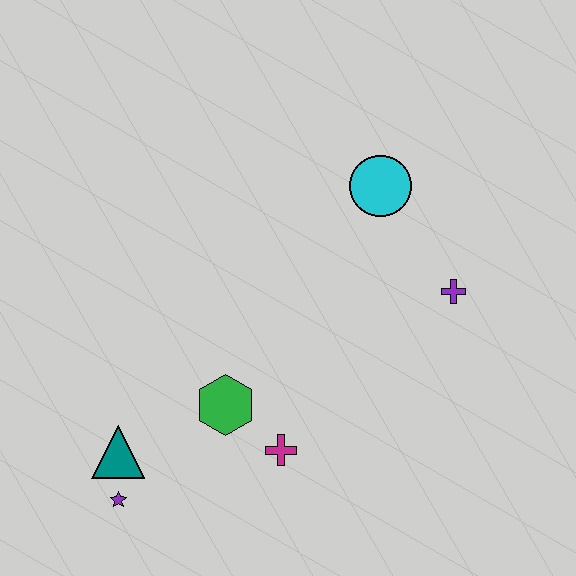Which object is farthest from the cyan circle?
The purple star is farthest from the cyan circle.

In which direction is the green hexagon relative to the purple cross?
The green hexagon is to the left of the purple cross.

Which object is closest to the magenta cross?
The green hexagon is closest to the magenta cross.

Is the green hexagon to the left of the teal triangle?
No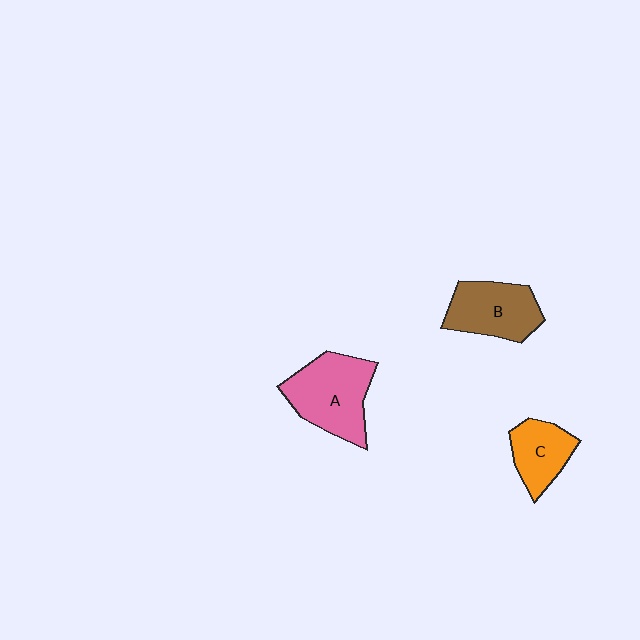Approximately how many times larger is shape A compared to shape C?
Approximately 1.6 times.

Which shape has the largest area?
Shape A (pink).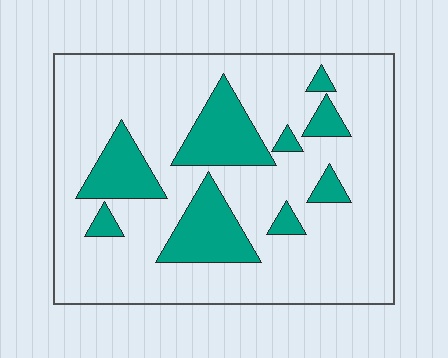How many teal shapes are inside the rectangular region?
9.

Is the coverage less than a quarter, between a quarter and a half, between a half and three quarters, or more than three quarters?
Less than a quarter.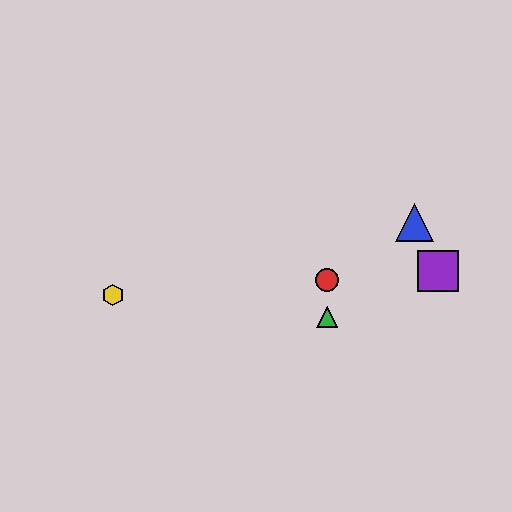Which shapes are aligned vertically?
The red circle, the green triangle are aligned vertically.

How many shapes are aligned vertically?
2 shapes (the red circle, the green triangle) are aligned vertically.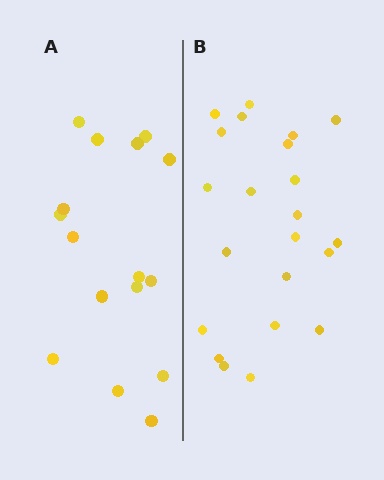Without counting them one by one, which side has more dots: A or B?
Region B (the right region) has more dots.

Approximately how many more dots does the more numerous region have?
Region B has about 6 more dots than region A.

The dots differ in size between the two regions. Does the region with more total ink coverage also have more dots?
No. Region A has more total ink coverage because its dots are larger, but region B actually contains more individual dots. Total area can be misleading — the number of items is what matters here.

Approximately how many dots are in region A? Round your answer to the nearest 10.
About 20 dots. (The exact count is 16, which rounds to 20.)